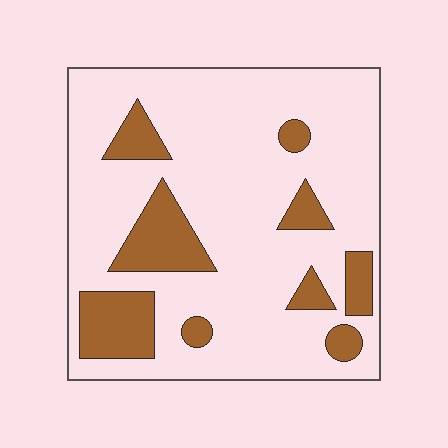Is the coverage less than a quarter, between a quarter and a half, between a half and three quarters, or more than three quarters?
Less than a quarter.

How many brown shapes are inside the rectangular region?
9.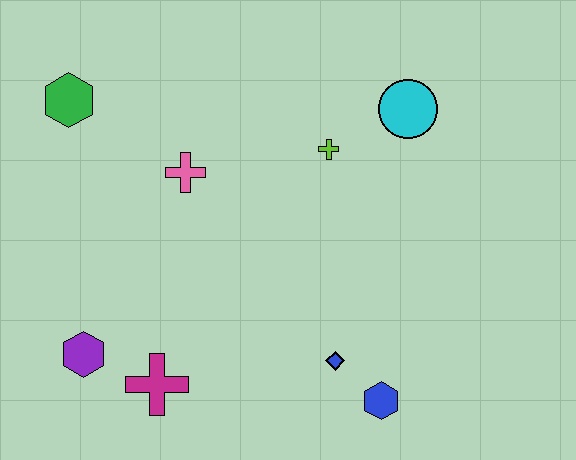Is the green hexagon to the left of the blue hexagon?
Yes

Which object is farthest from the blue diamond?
The green hexagon is farthest from the blue diamond.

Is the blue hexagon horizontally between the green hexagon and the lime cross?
No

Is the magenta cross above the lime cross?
No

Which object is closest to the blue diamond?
The blue hexagon is closest to the blue diamond.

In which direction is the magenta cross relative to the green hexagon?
The magenta cross is below the green hexagon.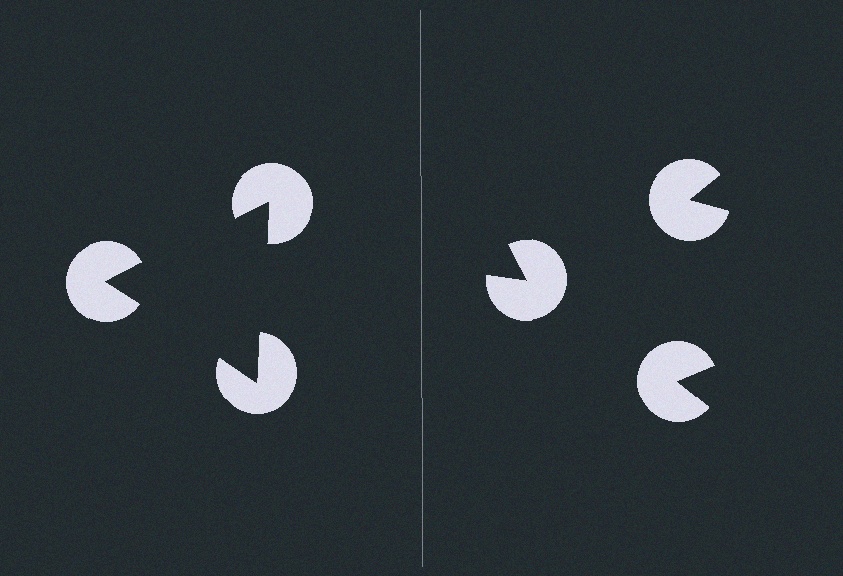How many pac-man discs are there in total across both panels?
6 — 3 on each side.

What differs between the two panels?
The pac-man discs are positioned identically on both sides; only the wedge orientations differ. On the left they align to a triangle; on the right they are misaligned.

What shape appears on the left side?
An illusory triangle.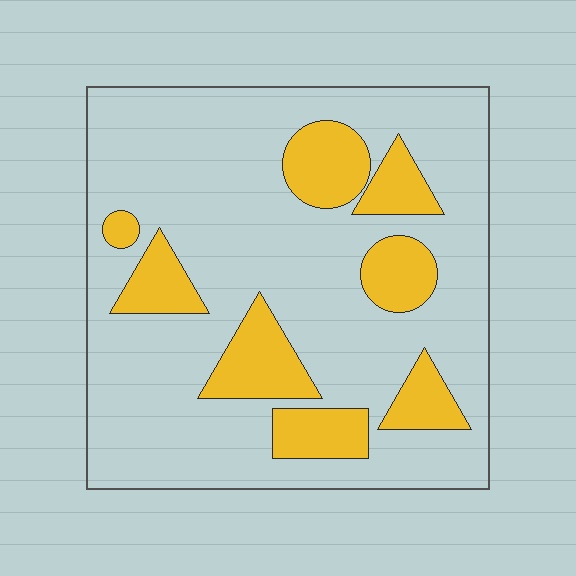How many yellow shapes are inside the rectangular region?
8.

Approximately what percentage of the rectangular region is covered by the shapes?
Approximately 20%.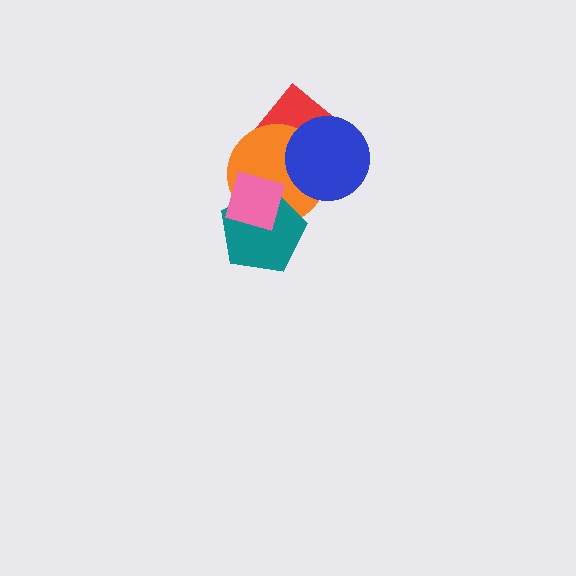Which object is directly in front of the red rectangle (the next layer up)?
The orange circle is directly in front of the red rectangle.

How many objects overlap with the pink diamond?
2 objects overlap with the pink diamond.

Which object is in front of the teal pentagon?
The pink diamond is in front of the teal pentagon.